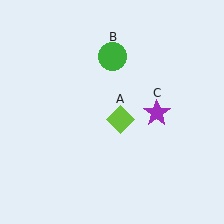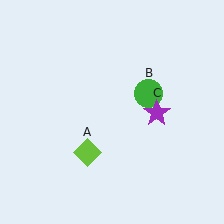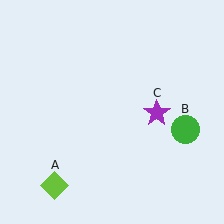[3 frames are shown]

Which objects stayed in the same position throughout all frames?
Purple star (object C) remained stationary.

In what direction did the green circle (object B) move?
The green circle (object B) moved down and to the right.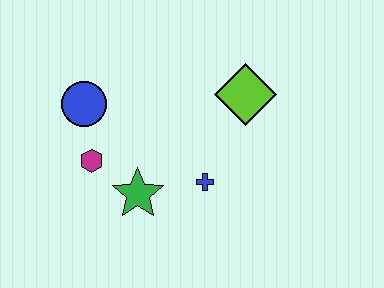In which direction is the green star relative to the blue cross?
The green star is to the left of the blue cross.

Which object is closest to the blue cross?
The green star is closest to the blue cross.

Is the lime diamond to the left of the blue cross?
No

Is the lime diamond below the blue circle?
No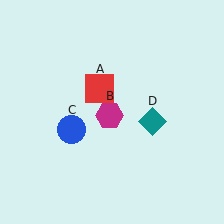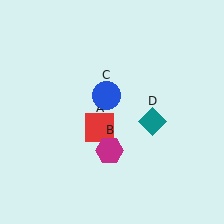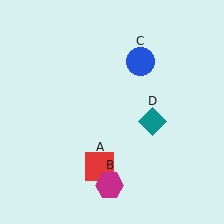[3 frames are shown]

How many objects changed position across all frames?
3 objects changed position: red square (object A), magenta hexagon (object B), blue circle (object C).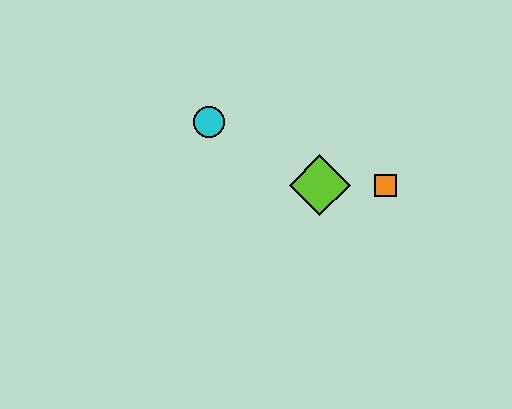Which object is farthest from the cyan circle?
The orange square is farthest from the cyan circle.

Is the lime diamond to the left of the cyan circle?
No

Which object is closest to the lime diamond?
The orange square is closest to the lime diamond.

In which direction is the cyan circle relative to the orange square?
The cyan circle is to the left of the orange square.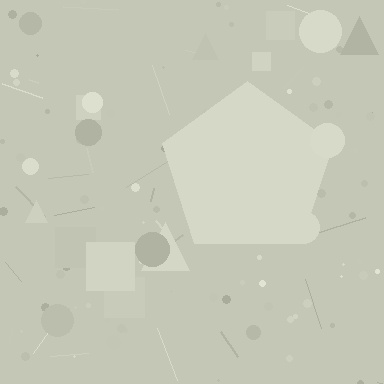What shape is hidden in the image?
A pentagon is hidden in the image.